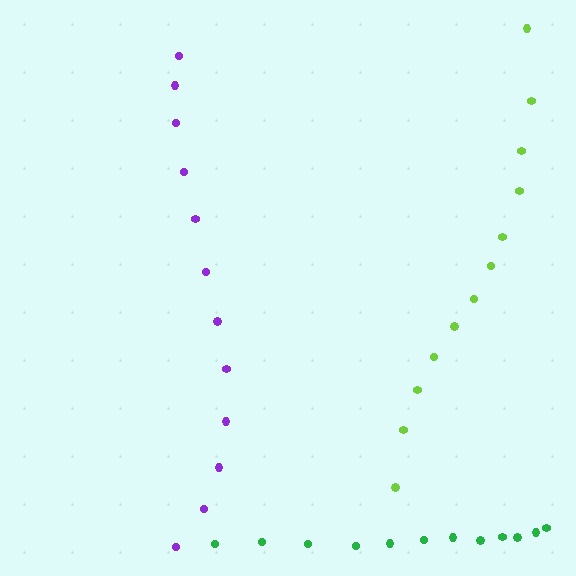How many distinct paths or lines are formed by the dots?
There are 3 distinct paths.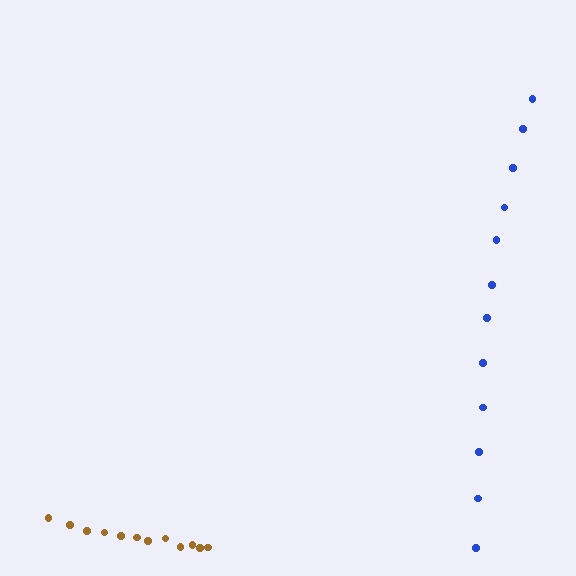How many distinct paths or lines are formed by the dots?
There are 2 distinct paths.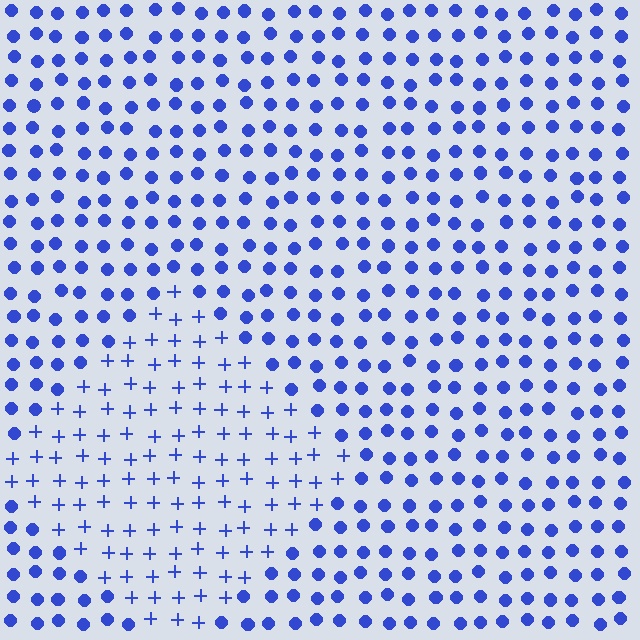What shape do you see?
I see a diamond.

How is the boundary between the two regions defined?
The boundary is defined by a change in element shape: plus signs inside vs. circles outside. All elements share the same color and spacing.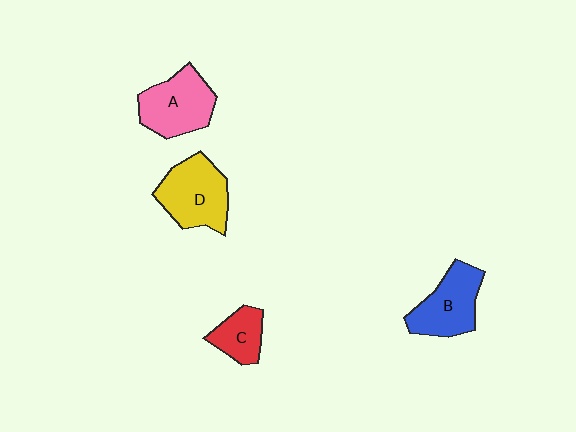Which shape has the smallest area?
Shape C (red).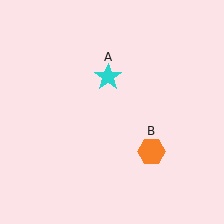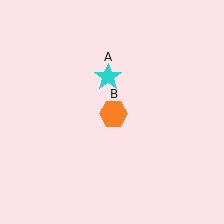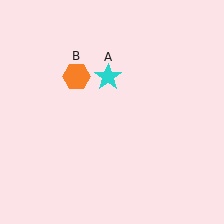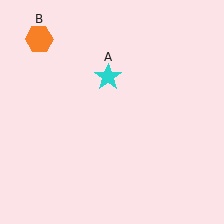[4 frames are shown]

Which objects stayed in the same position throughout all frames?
Cyan star (object A) remained stationary.